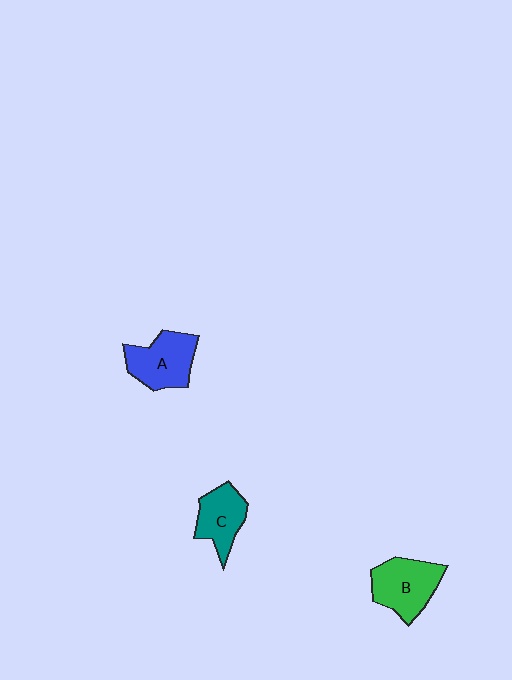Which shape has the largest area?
Shape B (green).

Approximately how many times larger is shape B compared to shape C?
Approximately 1.3 times.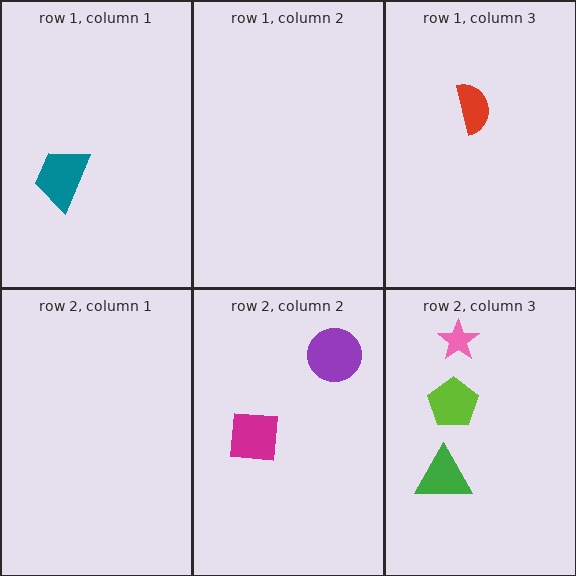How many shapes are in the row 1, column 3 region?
1.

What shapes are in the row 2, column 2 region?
The magenta square, the purple circle.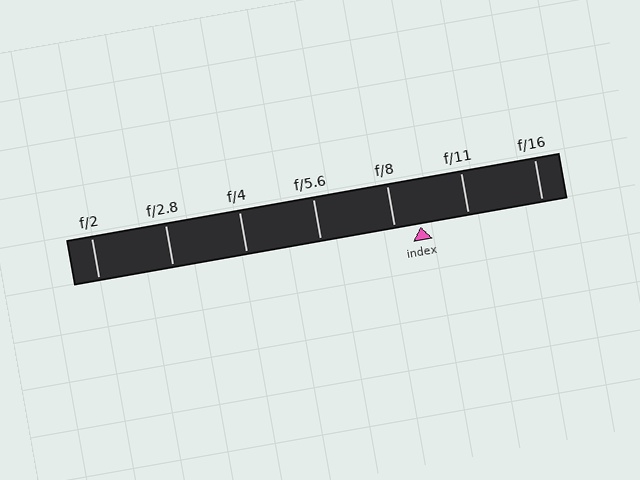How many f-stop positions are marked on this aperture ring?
There are 7 f-stop positions marked.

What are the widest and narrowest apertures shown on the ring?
The widest aperture shown is f/2 and the narrowest is f/16.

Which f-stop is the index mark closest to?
The index mark is closest to f/8.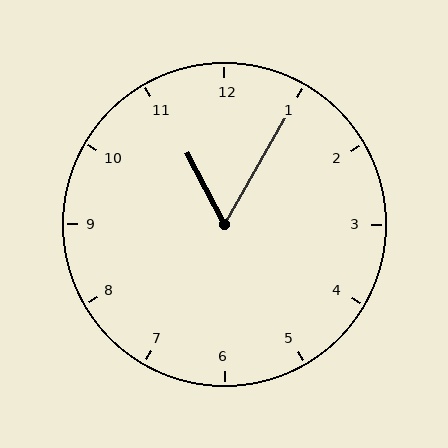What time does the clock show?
11:05.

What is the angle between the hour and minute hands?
Approximately 58 degrees.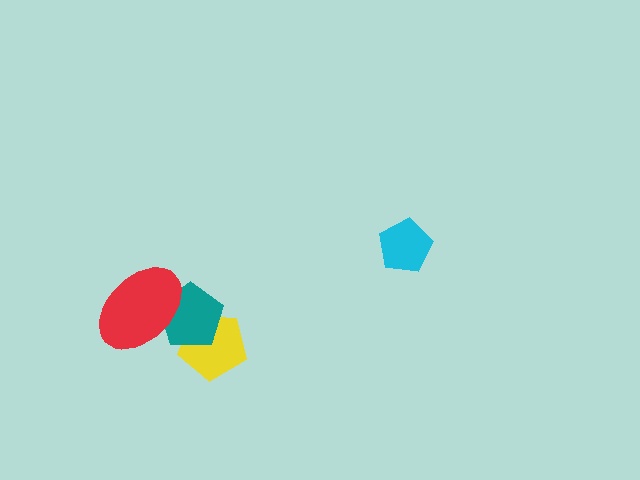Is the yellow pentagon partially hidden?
Yes, it is partially covered by another shape.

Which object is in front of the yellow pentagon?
The teal pentagon is in front of the yellow pentagon.